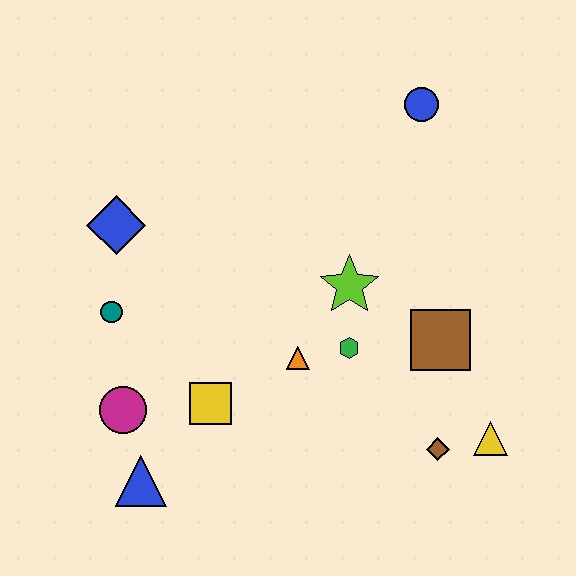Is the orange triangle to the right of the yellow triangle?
No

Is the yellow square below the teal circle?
Yes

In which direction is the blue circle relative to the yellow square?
The blue circle is above the yellow square.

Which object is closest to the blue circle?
The lime star is closest to the blue circle.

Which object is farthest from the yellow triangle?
The blue diamond is farthest from the yellow triangle.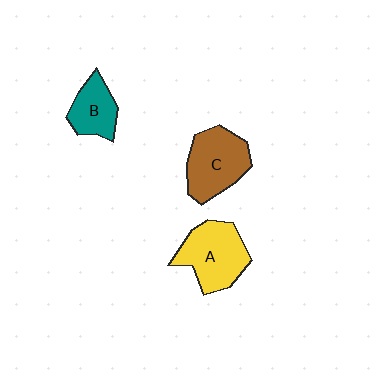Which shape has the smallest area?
Shape B (teal).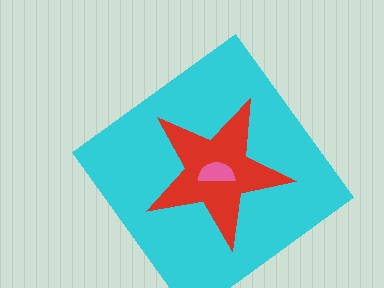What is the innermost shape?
The pink semicircle.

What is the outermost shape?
The cyan diamond.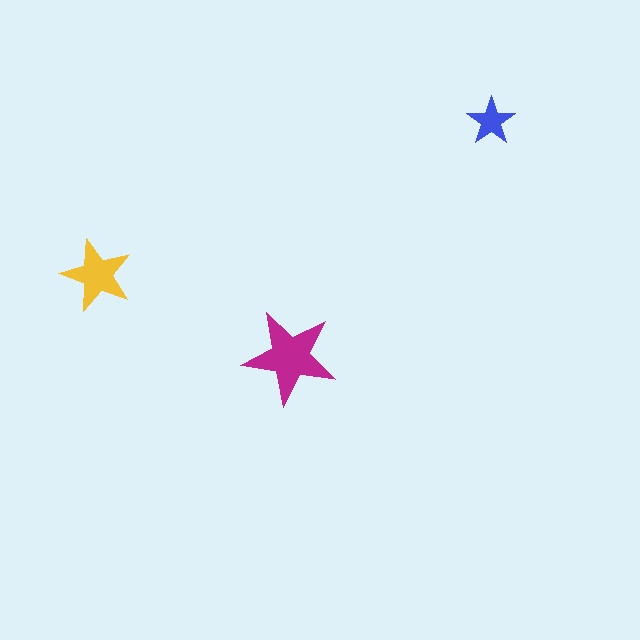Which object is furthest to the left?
The yellow star is leftmost.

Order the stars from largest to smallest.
the magenta one, the yellow one, the blue one.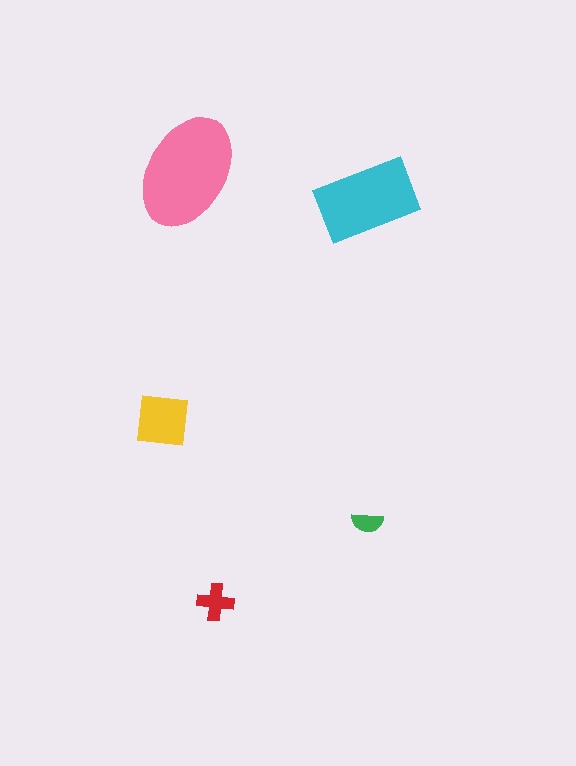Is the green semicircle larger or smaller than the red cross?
Smaller.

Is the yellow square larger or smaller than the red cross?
Larger.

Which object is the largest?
The pink ellipse.